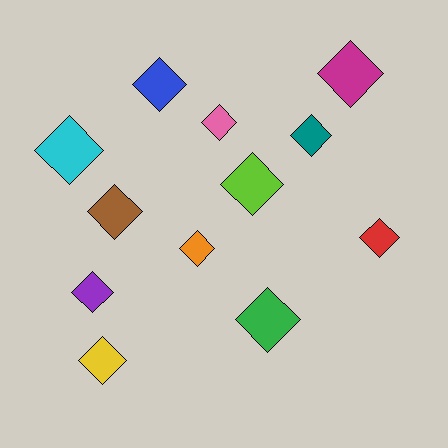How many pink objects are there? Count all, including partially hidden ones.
There is 1 pink object.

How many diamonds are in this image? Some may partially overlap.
There are 12 diamonds.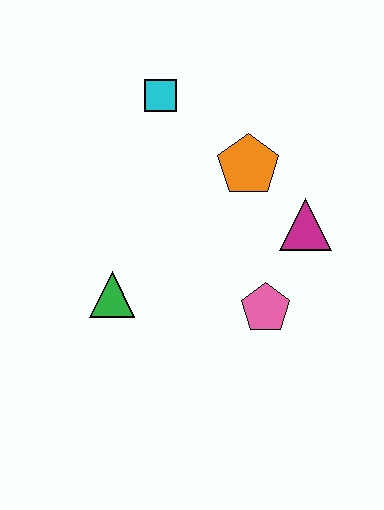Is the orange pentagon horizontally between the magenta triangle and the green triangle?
Yes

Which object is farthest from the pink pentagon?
The cyan square is farthest from the pink pentagon.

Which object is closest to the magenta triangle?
The orange pentagon is closest to the magenta triangle.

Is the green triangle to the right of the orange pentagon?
No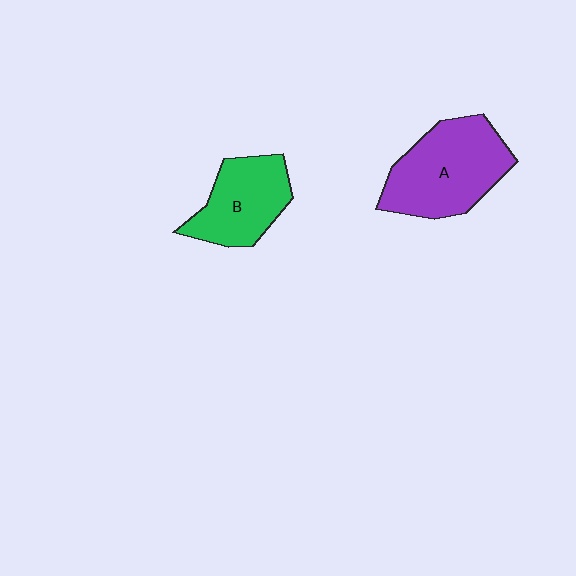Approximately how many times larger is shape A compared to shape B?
Approximately 1.4 times.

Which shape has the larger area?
Shape A (purple).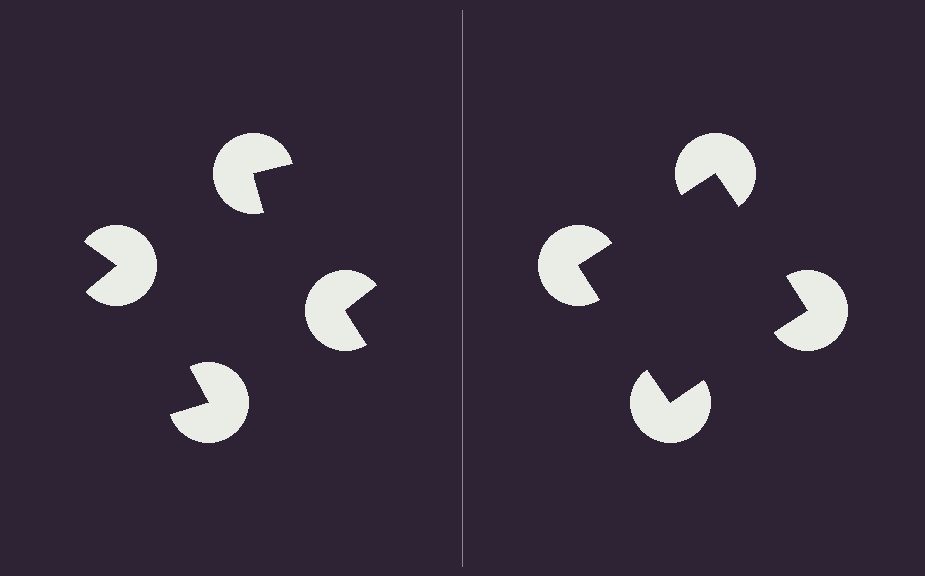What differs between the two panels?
The pac-man discs are positioned identically on both sides; only the wedge orientations differ. On the right they align to a square; on the left they are misaligned.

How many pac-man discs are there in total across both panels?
8 — 4 on each side.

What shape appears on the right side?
An illusory square.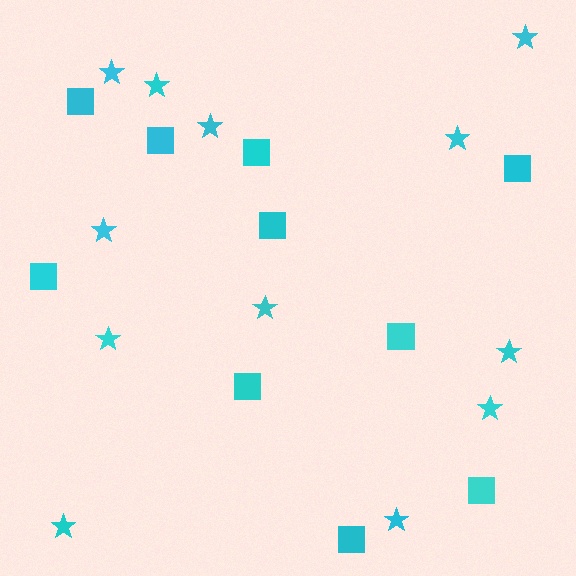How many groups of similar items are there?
There are 2 groups: one group of stars (12) and one group of squares (10).